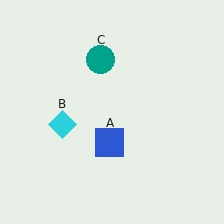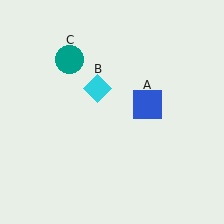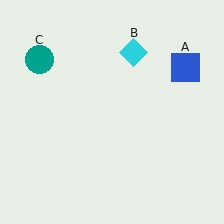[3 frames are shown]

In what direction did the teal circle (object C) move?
The teal circle (object C) moved left.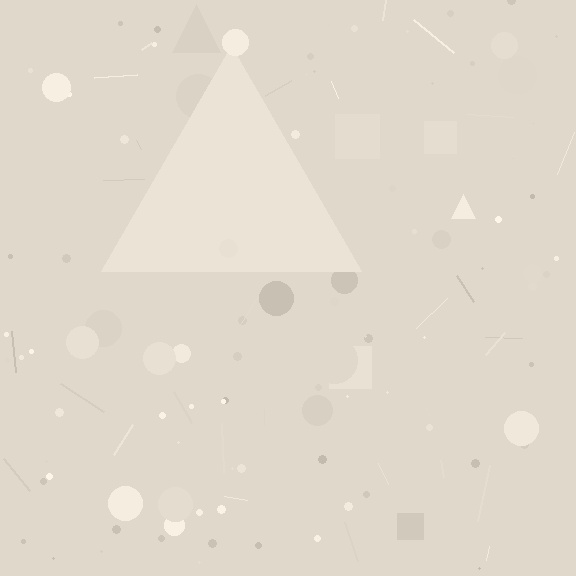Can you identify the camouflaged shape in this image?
The camouflaged shape is a triangle.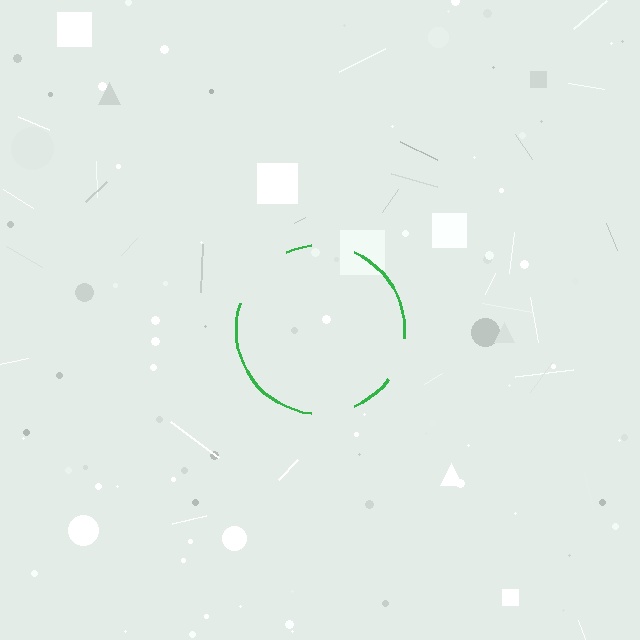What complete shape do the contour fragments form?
The contour fragments form a circle.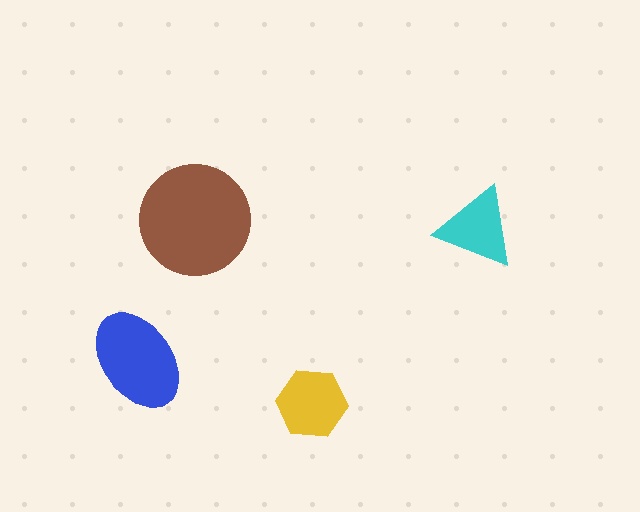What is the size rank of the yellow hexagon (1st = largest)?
3rd.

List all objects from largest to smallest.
The brown circle, the blue ellipse, the yellow hexagon, the cyan triangle.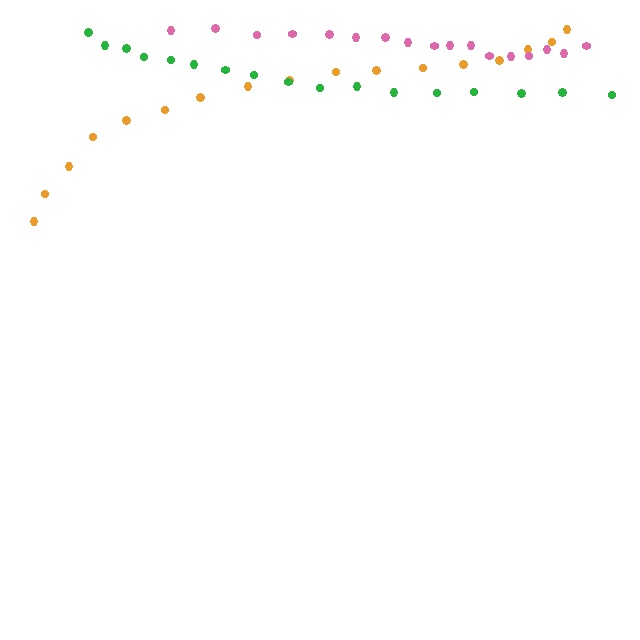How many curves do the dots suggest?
There are 3 distinct paths.